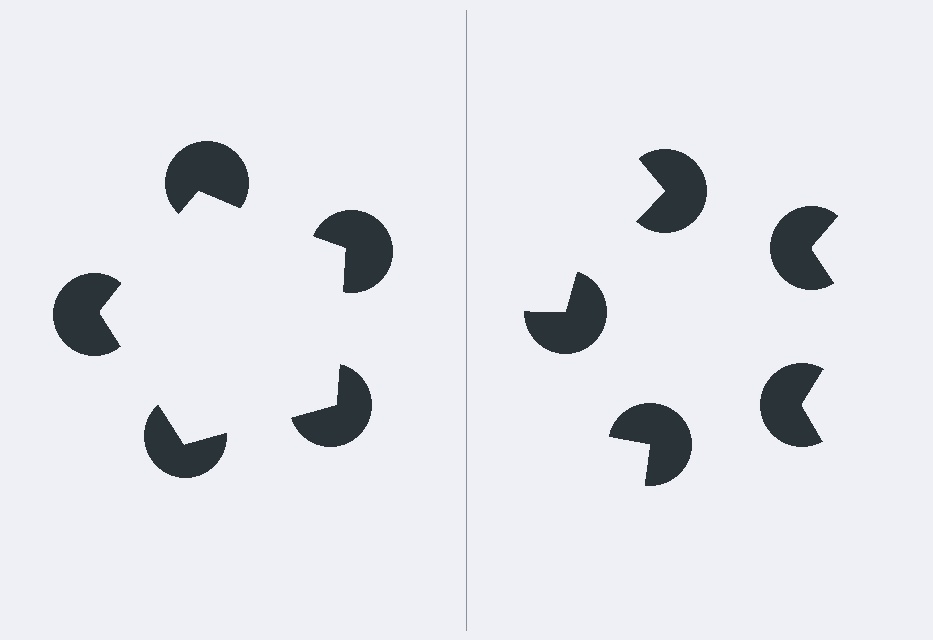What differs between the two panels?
The pac-man discs are positioned identically on both sides; only the wedge orientations differ. On the left they align to a pentagon; on the right they are misaligned.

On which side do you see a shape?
An illusory pentagon appears on the left side. On the right side the wedge cuts are rotated, so no coherent shape forms.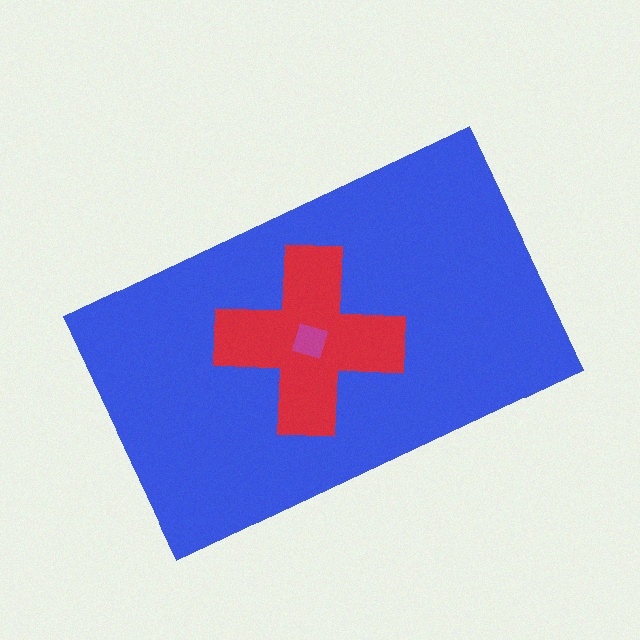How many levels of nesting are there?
3.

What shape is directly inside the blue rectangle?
The red cross.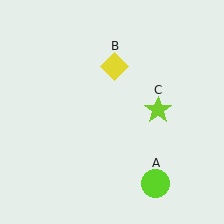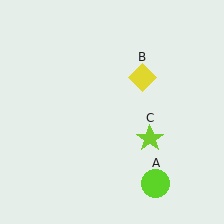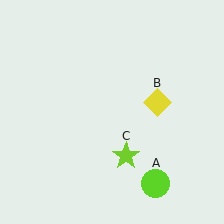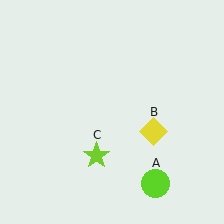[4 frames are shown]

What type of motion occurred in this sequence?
The yellow diamond (object B), lime star (object C) rotated clockwise around the center of the scene.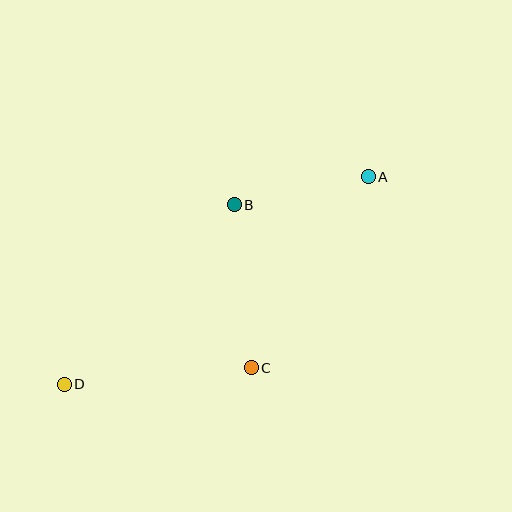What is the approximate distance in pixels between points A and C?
The distance between A and C is approximately 224 pixels.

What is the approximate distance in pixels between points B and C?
The distance between B and C is approximately 164 pixels.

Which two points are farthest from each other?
Points A and D are farthest from each other.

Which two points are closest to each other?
Points A and B are closest to each other.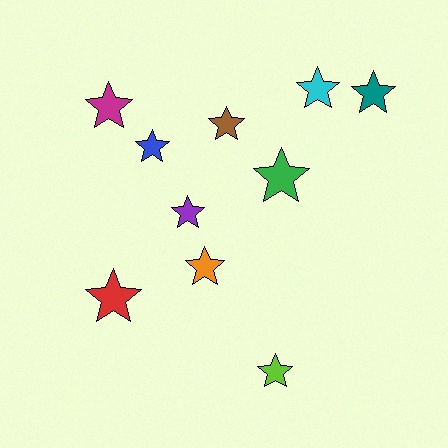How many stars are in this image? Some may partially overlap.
There are 10 stars.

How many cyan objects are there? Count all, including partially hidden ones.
There is 1 cyan object.